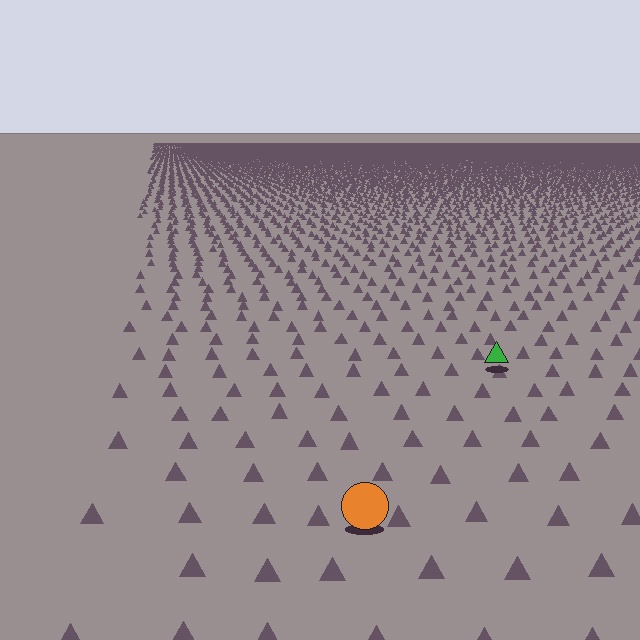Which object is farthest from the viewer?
The green triangle is farthest from the viewer. It appears smaller and the ground texture around it is denser.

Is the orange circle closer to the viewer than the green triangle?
Yes. The orange circle is closer — you can tell from the texture gradient: the ground texture is coarser near it.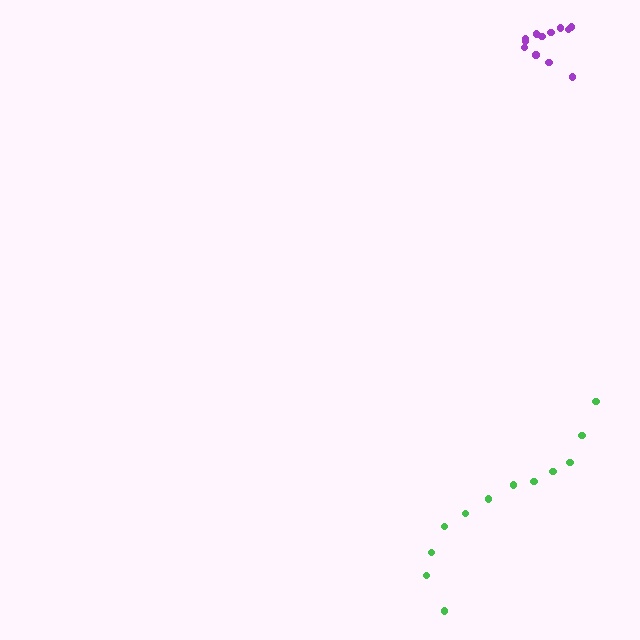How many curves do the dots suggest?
There are 2 distinct paths.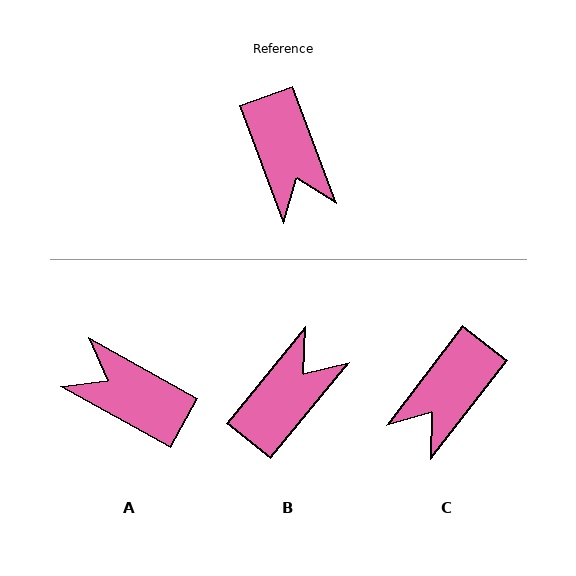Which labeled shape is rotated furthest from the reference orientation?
A, about 140 degrees away.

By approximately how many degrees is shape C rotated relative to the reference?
Approximately 58 degrees clockwise.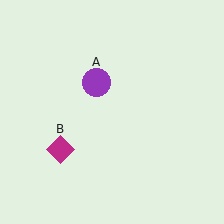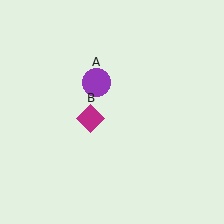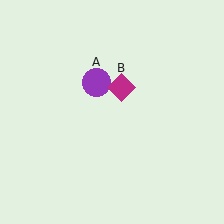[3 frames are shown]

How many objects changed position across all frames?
1 object changed position: magenta diamond (object B).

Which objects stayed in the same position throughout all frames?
Purple circle (object A) remained stationary.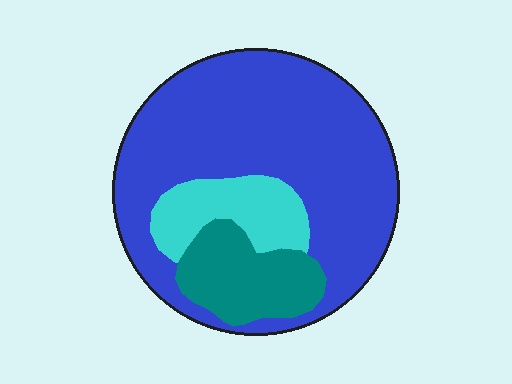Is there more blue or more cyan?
Blue.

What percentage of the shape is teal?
Teal covers 16% of the shape.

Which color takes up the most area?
Blue, at roughly 70%.